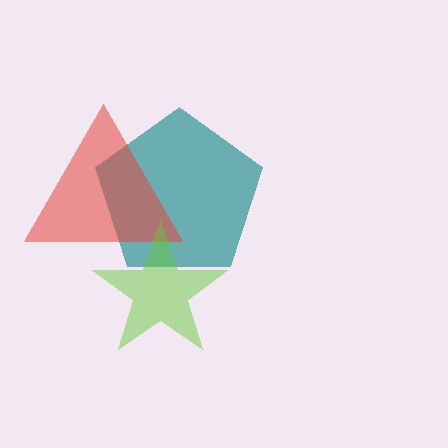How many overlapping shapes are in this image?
There are 3 overlapping shapes in the image.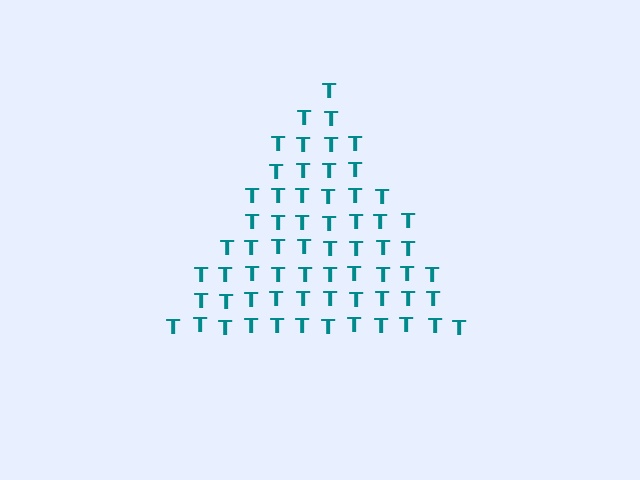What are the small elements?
The small elements are letter T's.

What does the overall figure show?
The overall figure shows a triangle.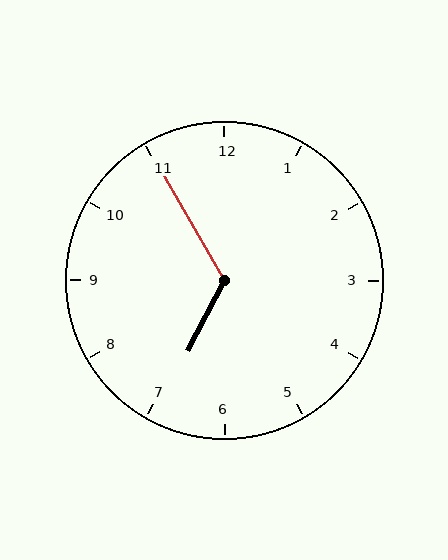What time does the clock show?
6:55.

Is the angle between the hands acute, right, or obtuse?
It is obtuse.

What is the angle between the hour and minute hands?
Approximately 122 degrees.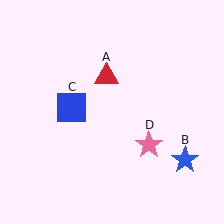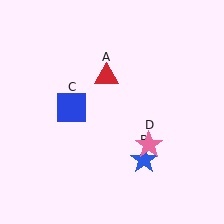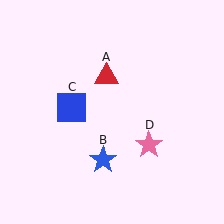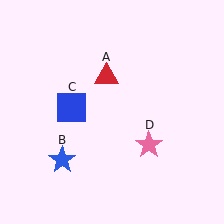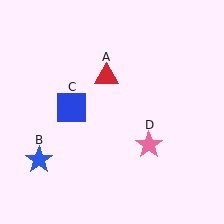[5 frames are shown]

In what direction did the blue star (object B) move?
The blue star (object B) moved left.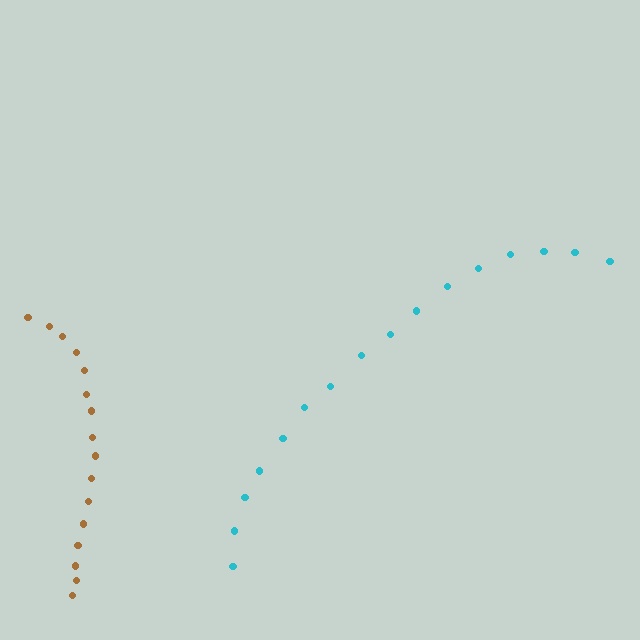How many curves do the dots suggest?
There are 2 distinct paths.